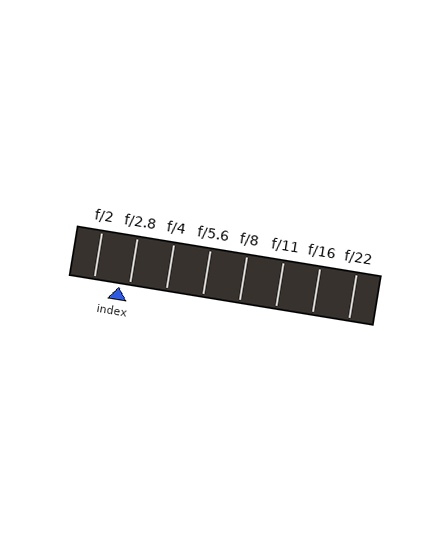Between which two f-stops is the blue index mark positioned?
The index mark is between f/2 and f/2.8.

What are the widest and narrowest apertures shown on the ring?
The widest aperture shown is f/2 and the narrowest is f/22.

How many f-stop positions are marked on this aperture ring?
There are 8 f-stop positions marked.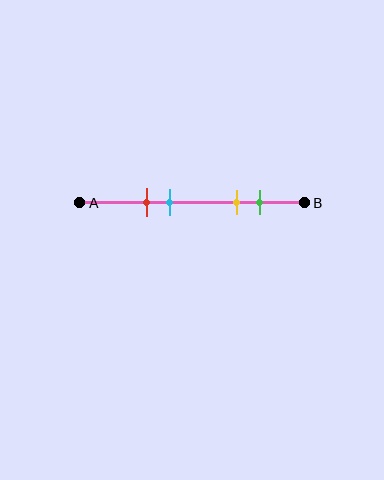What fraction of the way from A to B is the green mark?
The green mark is approximately 80% (0.8) of the way from A to B.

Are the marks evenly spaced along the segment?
No, the marks are not evenly spaced.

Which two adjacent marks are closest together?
The red and cyan marks are the closest adjacent pair.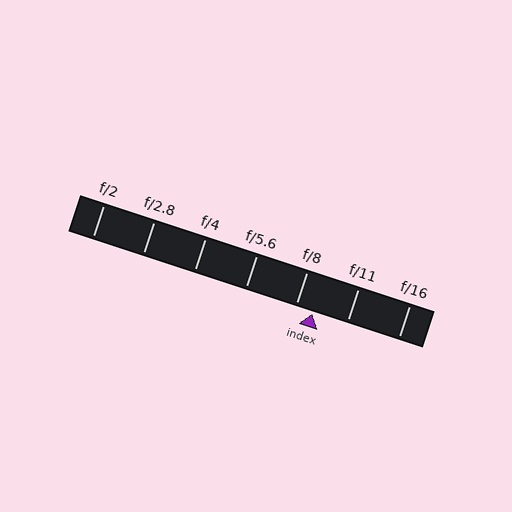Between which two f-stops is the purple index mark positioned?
The index mark is between f/8 and f/11.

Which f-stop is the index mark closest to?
The index mark is closest to f/8.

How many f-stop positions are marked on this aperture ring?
There are 7 f-stop positions marked.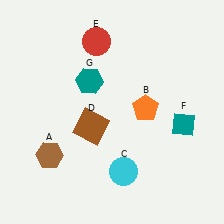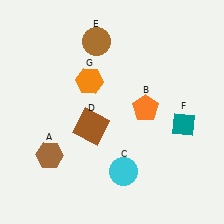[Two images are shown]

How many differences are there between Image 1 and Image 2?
There are 2 differences between the two images.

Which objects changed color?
E changed from red to brown. G changed from teal to orange.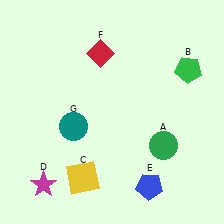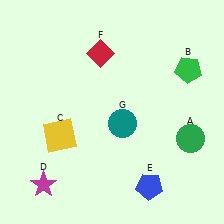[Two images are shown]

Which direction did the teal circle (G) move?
The teal circle (G) moved right.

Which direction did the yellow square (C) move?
The yellow square (C) moved up.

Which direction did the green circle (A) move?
The green circle (A) moved right.